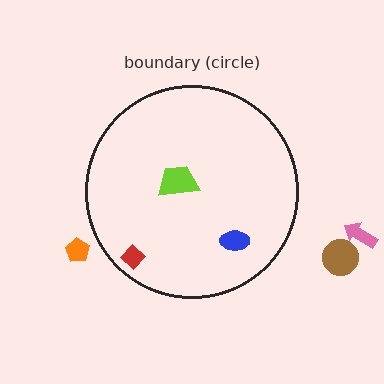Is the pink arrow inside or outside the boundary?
Outside.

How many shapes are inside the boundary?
3 inside, 3 outside.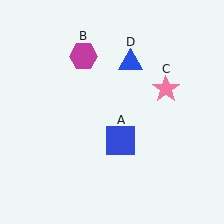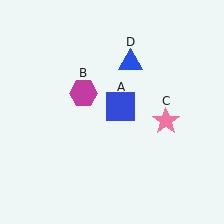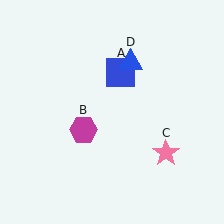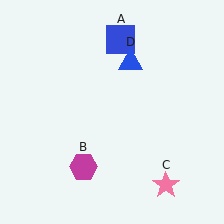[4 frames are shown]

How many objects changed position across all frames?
3 objects changed position: blue square (object A), magenta hexagon (object B), pink star (object C).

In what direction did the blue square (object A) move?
The blue square (object A) moved up.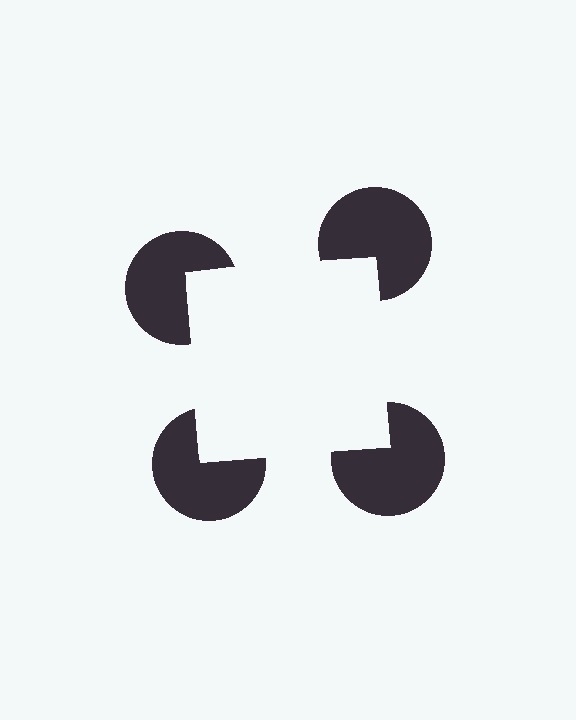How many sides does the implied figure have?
4 sides.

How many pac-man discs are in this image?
There are 4 — one at each vertex of the illusory square.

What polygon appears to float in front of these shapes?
An illusory square — its edges are inferred from the aligned wedge cuts in the pac-man discs, not physically drawn.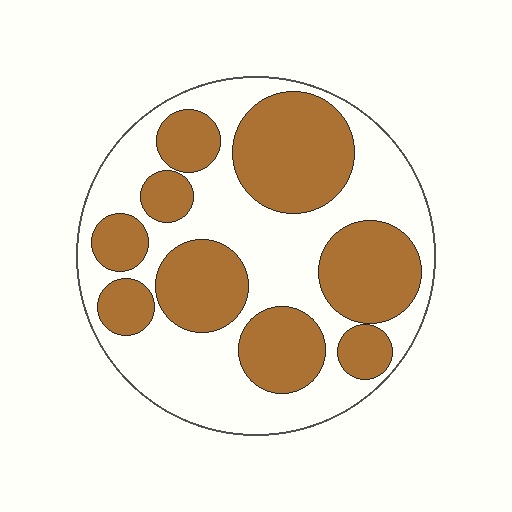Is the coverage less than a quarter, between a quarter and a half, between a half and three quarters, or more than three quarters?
Between a quarter and a half.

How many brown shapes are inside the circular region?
9.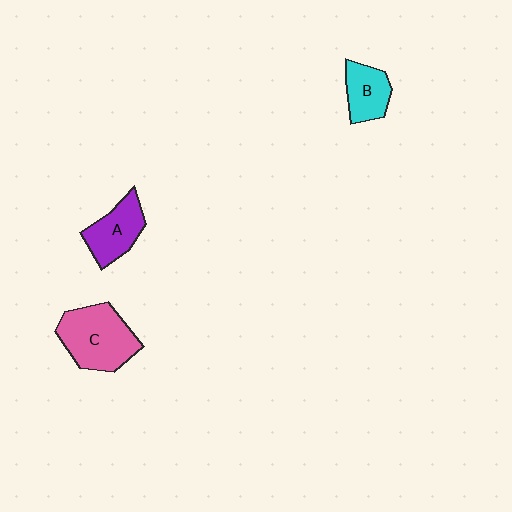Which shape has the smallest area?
Shape B (cyan).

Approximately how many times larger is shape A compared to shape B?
Approximately 1.2 times.